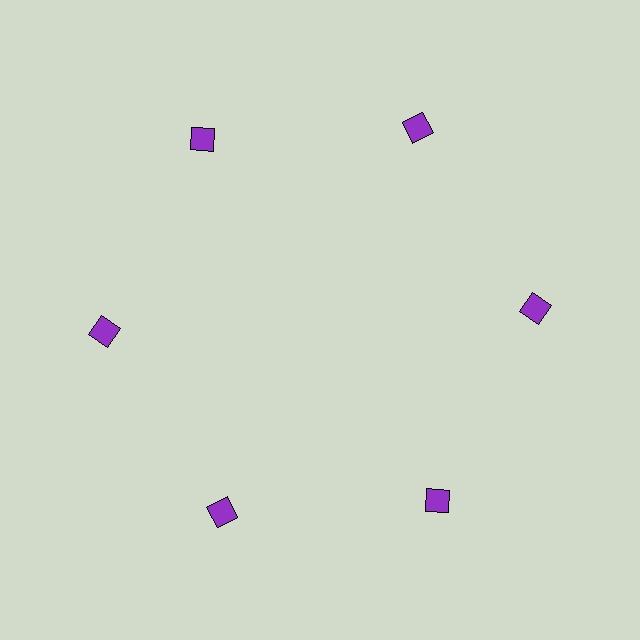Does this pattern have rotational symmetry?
Yes, this pattern has 6-fold rotational symmetry. It looks the same after rotating 60 degrees around the center.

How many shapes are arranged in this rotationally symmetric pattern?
There are 6 shapes, arranged in 6 groups of 1.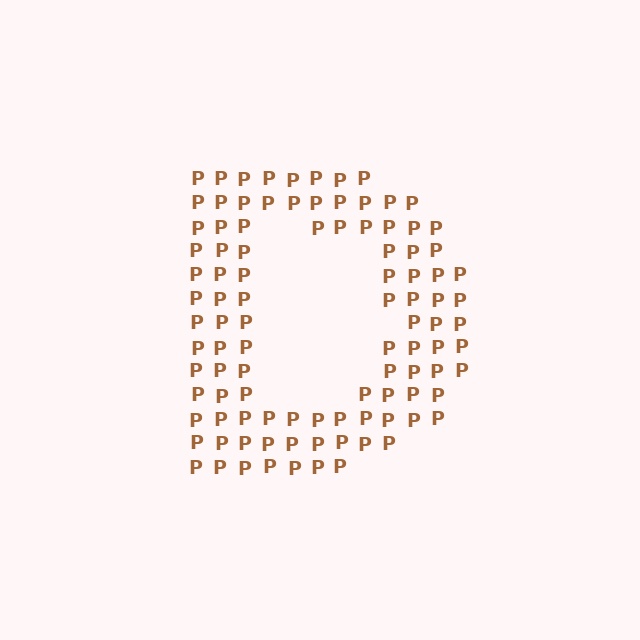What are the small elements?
The small elements are letter P's.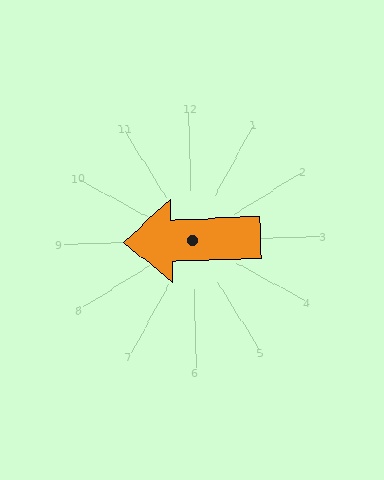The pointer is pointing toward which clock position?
Roughly 9 o'clock.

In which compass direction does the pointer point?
West.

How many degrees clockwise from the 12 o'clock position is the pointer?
Approximately 270 degrees.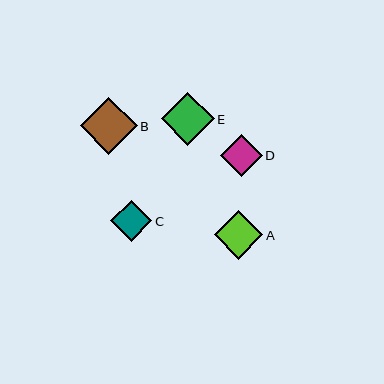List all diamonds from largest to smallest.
From largest to smallest: B, E, A, D, C.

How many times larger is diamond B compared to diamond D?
Diamond B is approximately 1.4 times the size of diamond D.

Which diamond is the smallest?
Diamond C is the smallest with a size of approximately 41 pixels.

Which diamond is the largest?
Diamond B is the largest with a size of approximately 56 pixels.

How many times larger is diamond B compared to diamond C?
Diamond B is approximately 1.4 times the size of diamond C.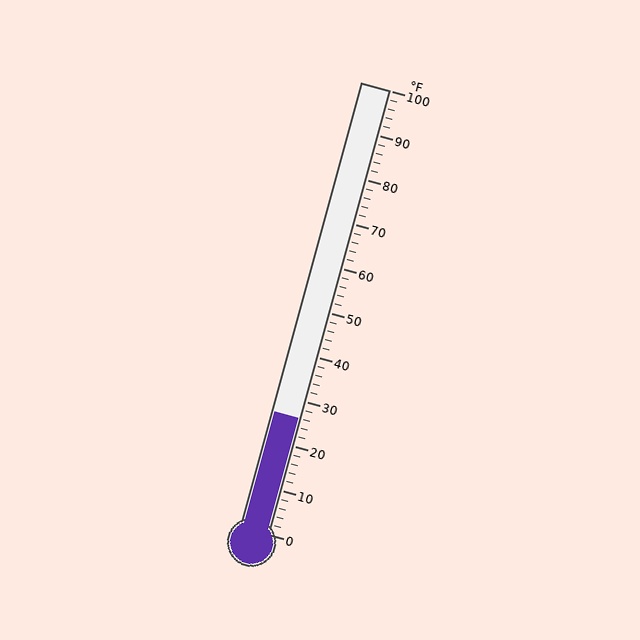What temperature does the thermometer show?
The thermometer shows approximately 26°F.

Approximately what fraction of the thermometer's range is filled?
The thermometer is filled to approximately 25% of its range.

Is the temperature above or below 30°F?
The temperature is below 30°F.